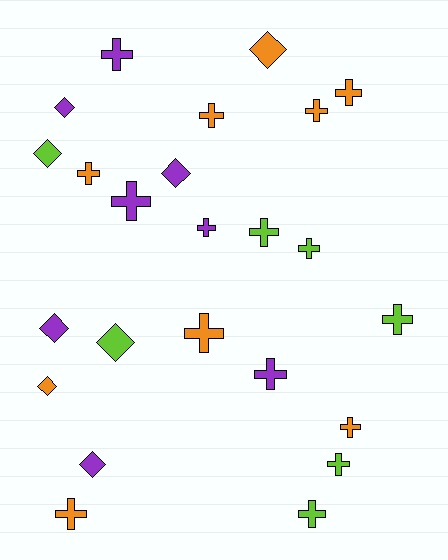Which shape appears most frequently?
Cross, with 16 objects.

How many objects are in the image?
There are 24 objects.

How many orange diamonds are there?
There are 2 orange diamonds.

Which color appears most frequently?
Orange, with 9 objects.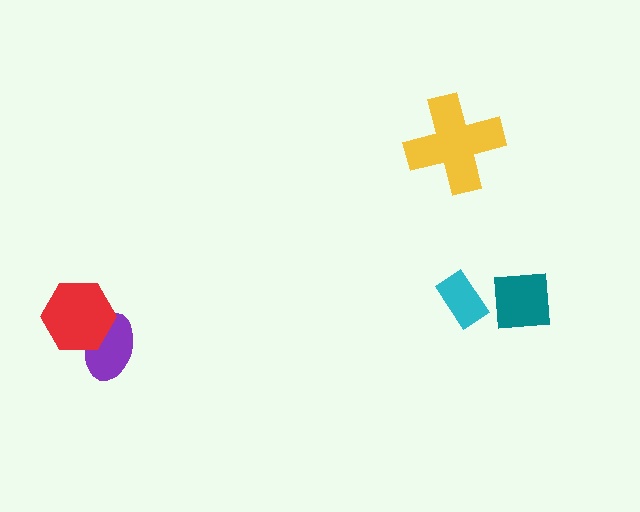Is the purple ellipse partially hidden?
Yes, it is partially covered by another shape.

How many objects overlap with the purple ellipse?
1 object overlaps with the purple ellipse.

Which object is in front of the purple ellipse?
The red hexagon is in front of the purple ellipse.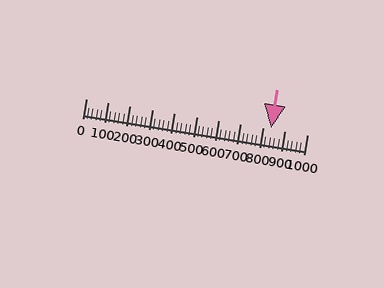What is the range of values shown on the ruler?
The ruler shows values from 0 to 1000.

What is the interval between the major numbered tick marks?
The major tick marks are spaced 100 units apart.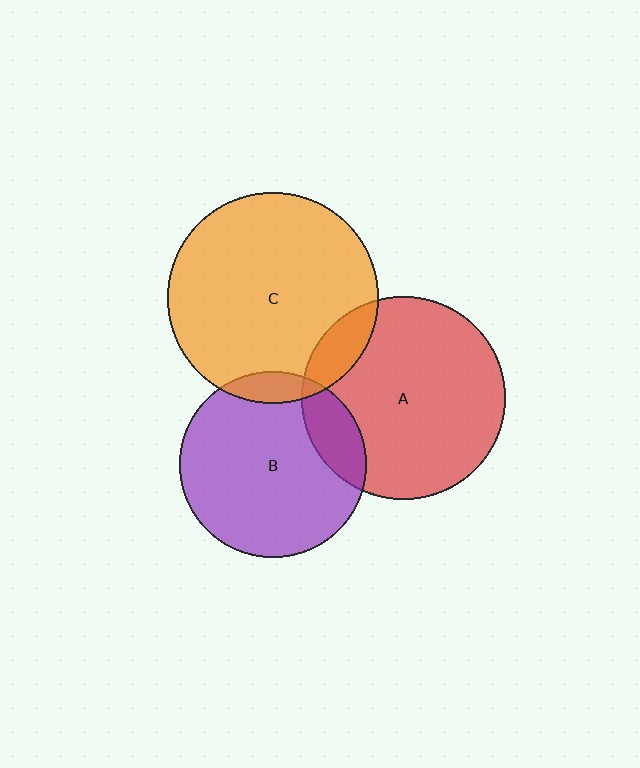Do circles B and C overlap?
Yes.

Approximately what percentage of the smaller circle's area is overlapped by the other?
Approximately 10%.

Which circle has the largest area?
Circle C (orange).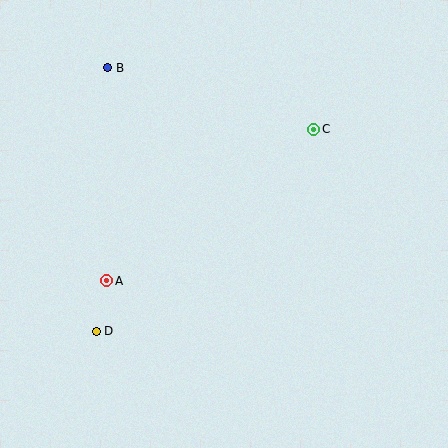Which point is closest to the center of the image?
Point A at (107, 281) is closest to the center.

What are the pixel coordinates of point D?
Point D is at (96, 331).